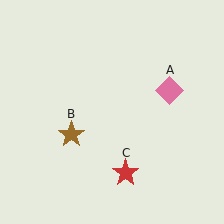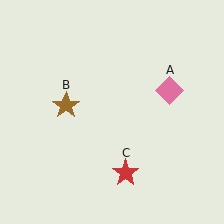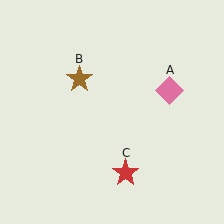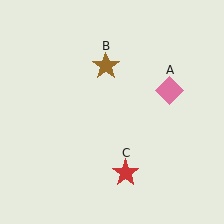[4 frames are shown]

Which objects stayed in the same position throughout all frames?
Pink diamond (object A) and red star (object C) remained stationary.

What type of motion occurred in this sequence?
The brown star (object B) rotated clockwise around the center of the scene.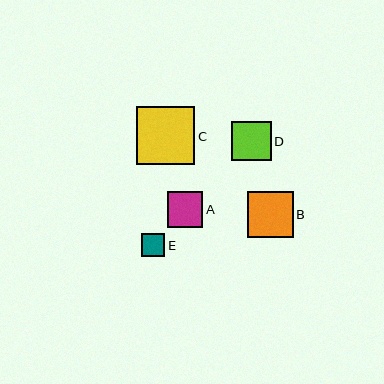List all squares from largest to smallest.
From largest to smallest: C, B, D, A, E.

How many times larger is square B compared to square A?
Square B is approximately 1.3 times the size of square A.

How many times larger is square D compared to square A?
Square D is approximately 1.1 times the size of square A.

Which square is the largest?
Square C is the largest with a size of approximately 58 pixels.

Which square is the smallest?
Square E is the smallest with a size of approximately 23 pixels.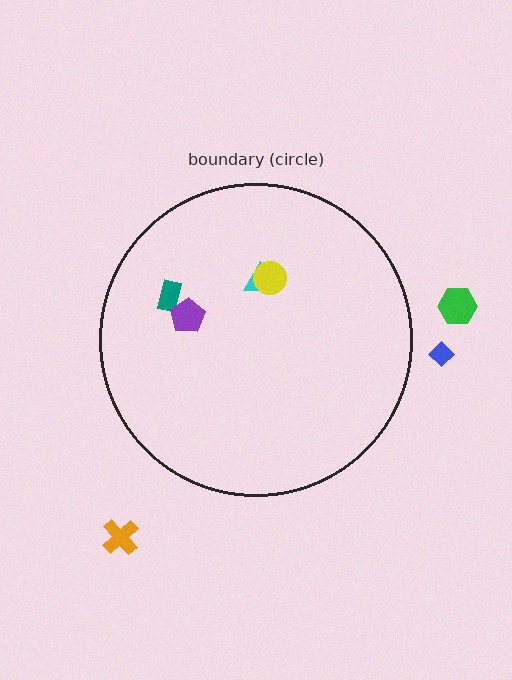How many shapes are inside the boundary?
4 inside, 3 outside.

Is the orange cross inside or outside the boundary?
Outside.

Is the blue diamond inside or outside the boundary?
Outside.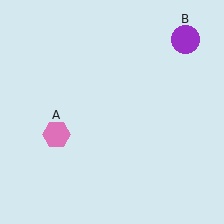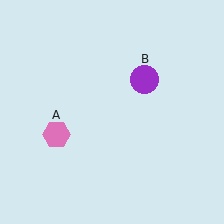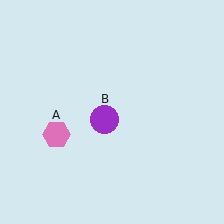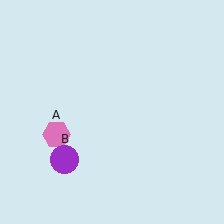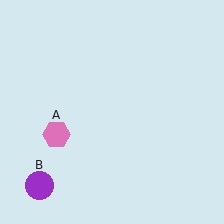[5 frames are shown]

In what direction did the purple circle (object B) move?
The purple circle (object B) moved down and to the left.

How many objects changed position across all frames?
1 object changed position: purple circle (object B).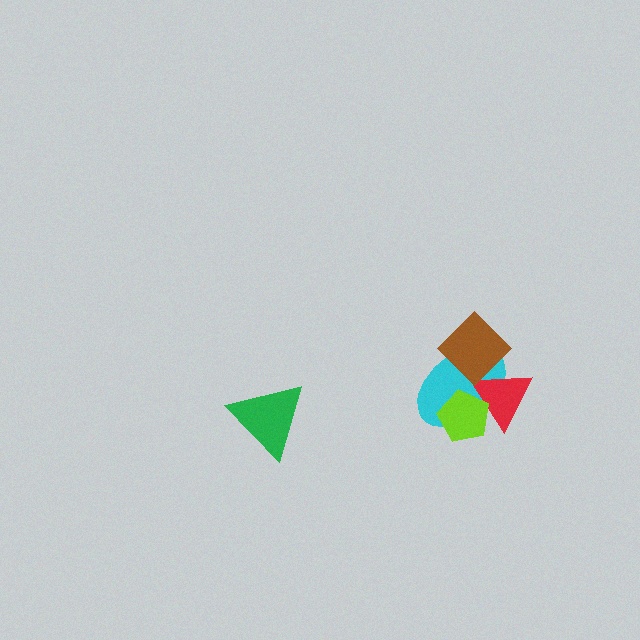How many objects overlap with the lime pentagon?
2 objects overlap with the lime pentagon.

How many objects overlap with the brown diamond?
2 objects overlap with the brown diamond.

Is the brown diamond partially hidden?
No, no other shape covers it.